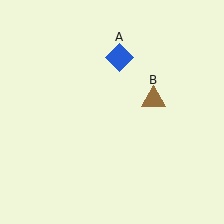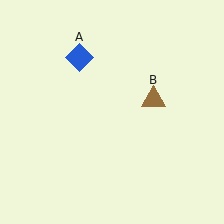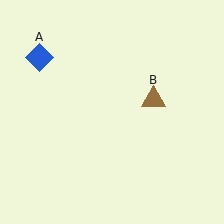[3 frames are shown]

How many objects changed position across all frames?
1 object changed position: blue diamond (object A).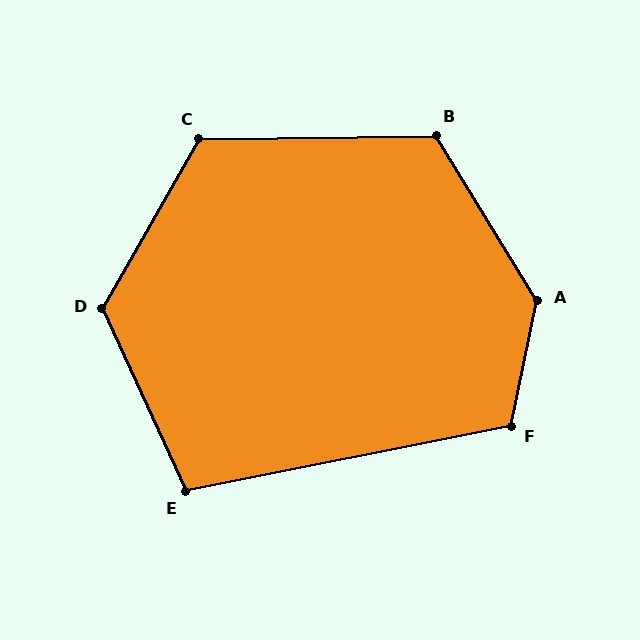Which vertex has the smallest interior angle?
E, at approximately 103 degrees.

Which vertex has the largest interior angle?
A, at approximately 137 degrees.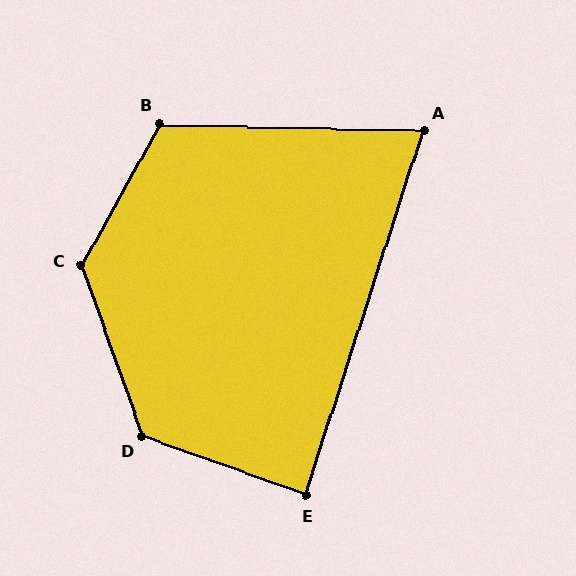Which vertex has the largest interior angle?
C, at approximately 131 degrees.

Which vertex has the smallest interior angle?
A, at approximately 73 degrees.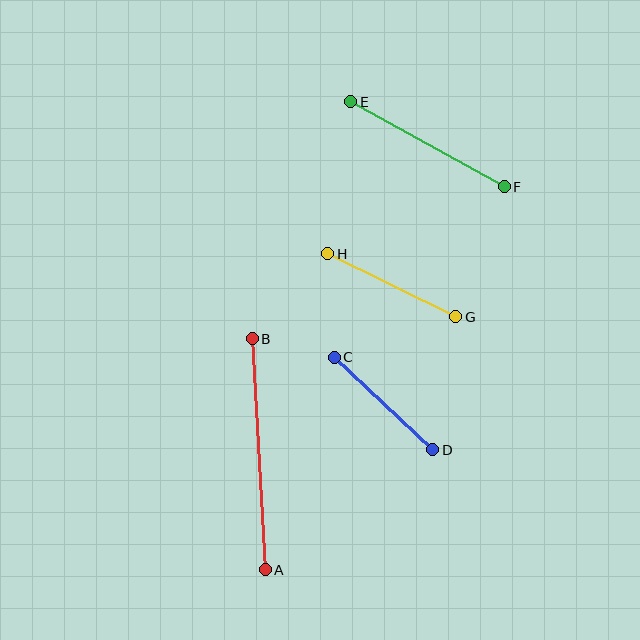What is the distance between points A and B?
The distance is approximately 231 pixels.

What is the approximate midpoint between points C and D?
The midpoint is at approximately (383, 403) pixels.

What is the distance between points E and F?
The distance is approximately 176 pixels.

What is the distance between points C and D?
The distance is approximately 135 pixels.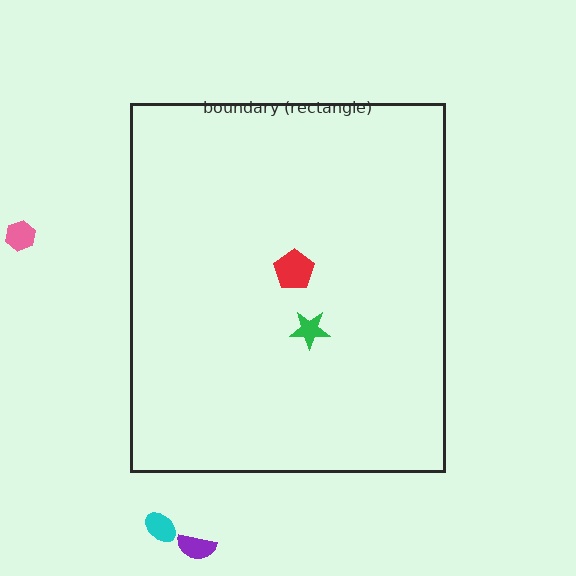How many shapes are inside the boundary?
2 inside, 3 outside.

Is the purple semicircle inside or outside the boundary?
Outside.